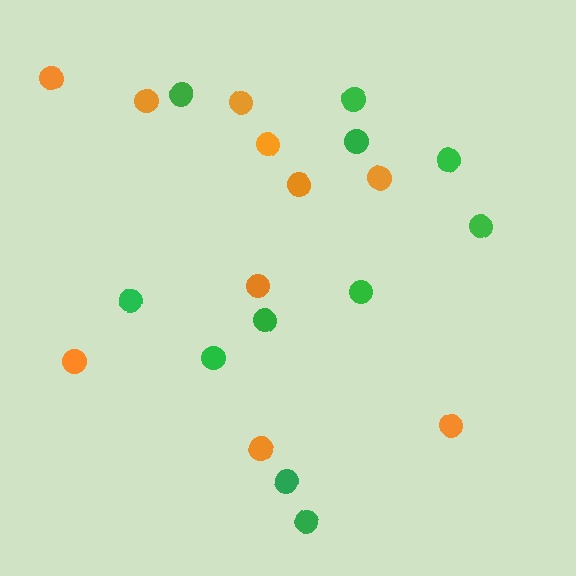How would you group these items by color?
There are 2 groups: one group of orange circles (10) and one group of green circles (11).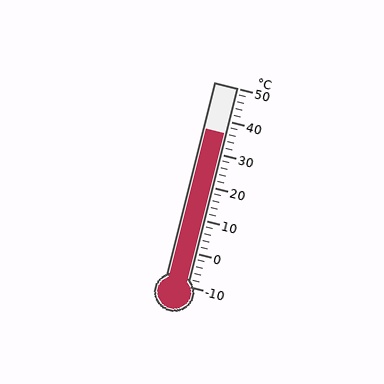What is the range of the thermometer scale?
The thermometer scale ranges from -10°C to 50°C.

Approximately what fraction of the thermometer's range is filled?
The thermometer is filled to approximately 75% of its range.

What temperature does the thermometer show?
The thermometer shows approximately 36°C.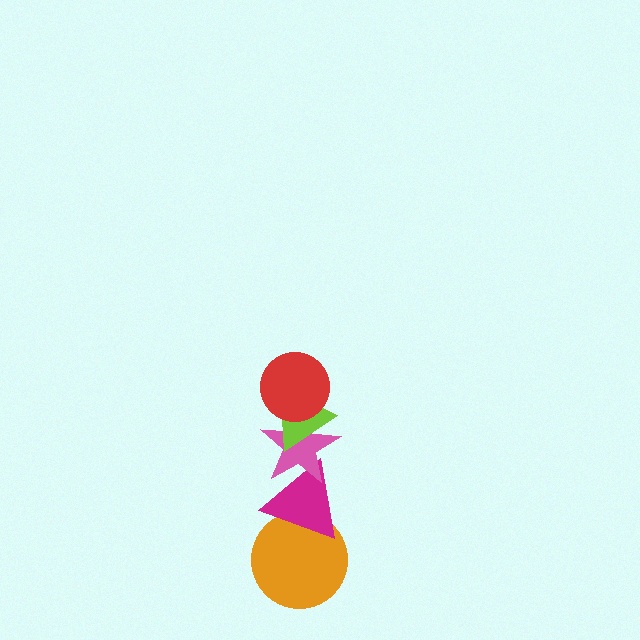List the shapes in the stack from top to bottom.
From top to bottom: the red circle, the lime triangle, the pink star, the magenta triangle, the orange circle.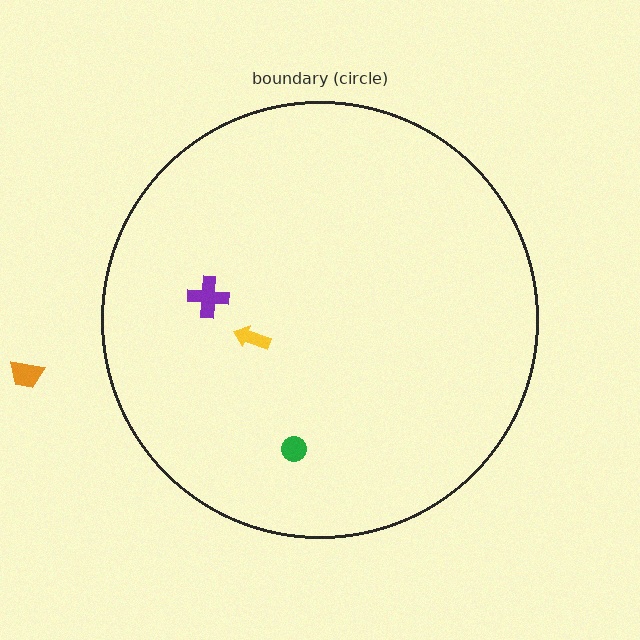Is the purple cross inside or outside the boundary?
Inside.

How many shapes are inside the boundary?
3 inside, 1 outside.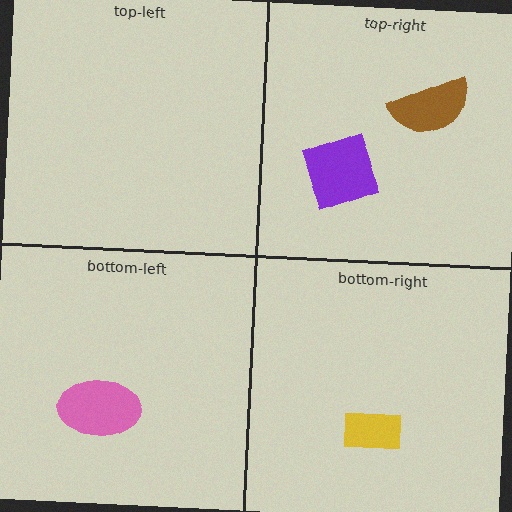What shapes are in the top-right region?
The brown semicircle, the purple diamond.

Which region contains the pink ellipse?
The bottom-left region.